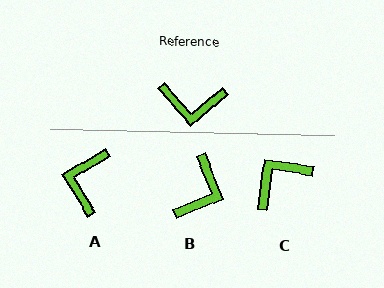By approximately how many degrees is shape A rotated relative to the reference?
Approximately 100 degrees clockwise.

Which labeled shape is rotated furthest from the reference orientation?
C, about 139 degrees away.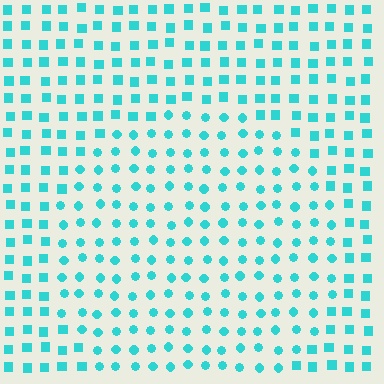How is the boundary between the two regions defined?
The boundary is defined by a change in element shape: circles inside vs. squares outside. All elements share the same color and spacing.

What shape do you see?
I see a circle.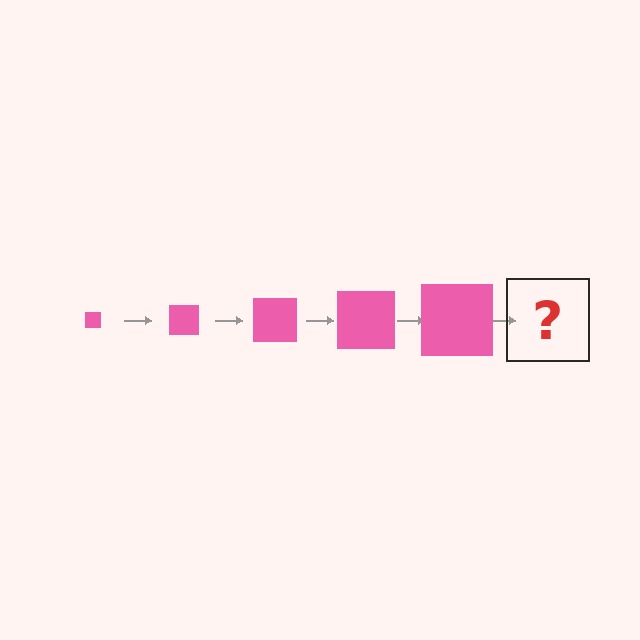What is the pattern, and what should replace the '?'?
The pattern is that the square gets progressively larger each step. The '?' should be a pink square, larger than the previous one.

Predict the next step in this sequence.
The next step is a pink square, larger than the previous one.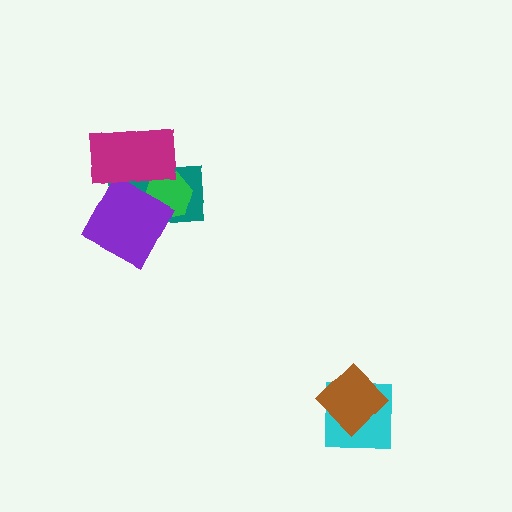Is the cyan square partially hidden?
Yes, it is partially covered by another shape.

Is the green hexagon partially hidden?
Yes, it is partially covered by another shape.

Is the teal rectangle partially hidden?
Yes, it is partially covered by another shape.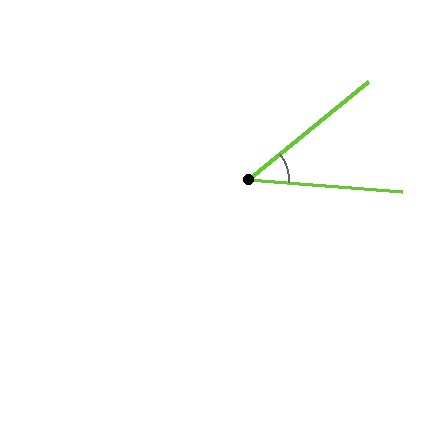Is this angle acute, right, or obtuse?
It is acute.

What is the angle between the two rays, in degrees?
Approximately 44 degrees.